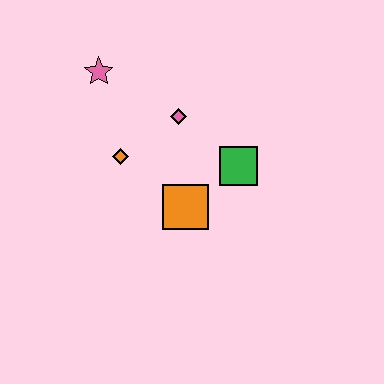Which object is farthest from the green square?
The pink star is farthest from the green square.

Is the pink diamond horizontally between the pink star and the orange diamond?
No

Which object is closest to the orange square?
The green square is closest to the orange square.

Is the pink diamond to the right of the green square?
No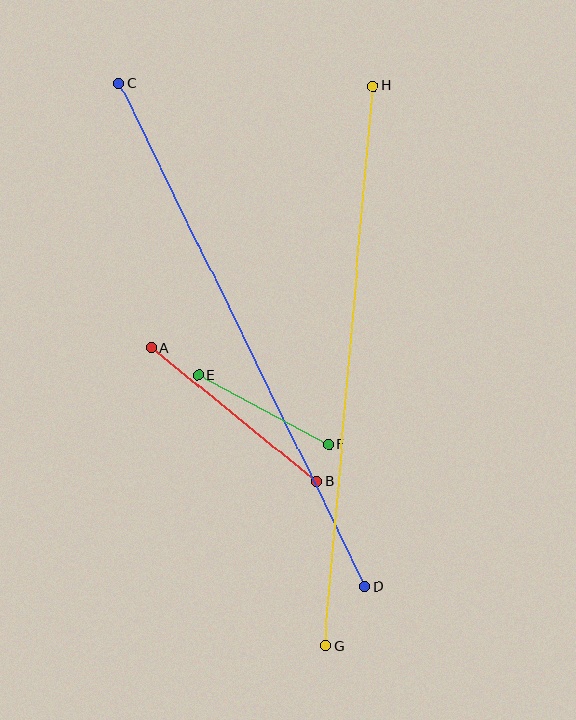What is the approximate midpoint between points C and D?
The midpoint is at approximately (242, 335) pixels.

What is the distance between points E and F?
The distance is approximately 148 pixels.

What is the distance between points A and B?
The distance is approximately 212 pixels.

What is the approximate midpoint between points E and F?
The midpoint is at approximately (263, 410) pixels.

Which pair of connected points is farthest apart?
Points G and H are farthest apart.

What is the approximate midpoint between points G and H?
The midpoint is at approximately (349, 366) pixels.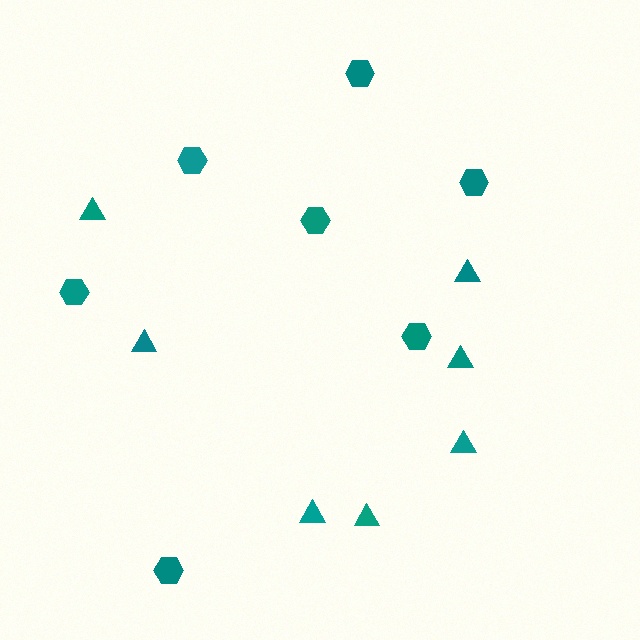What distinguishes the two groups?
There are 2 groups: one group of hexagons (7) and one group of triangles (7).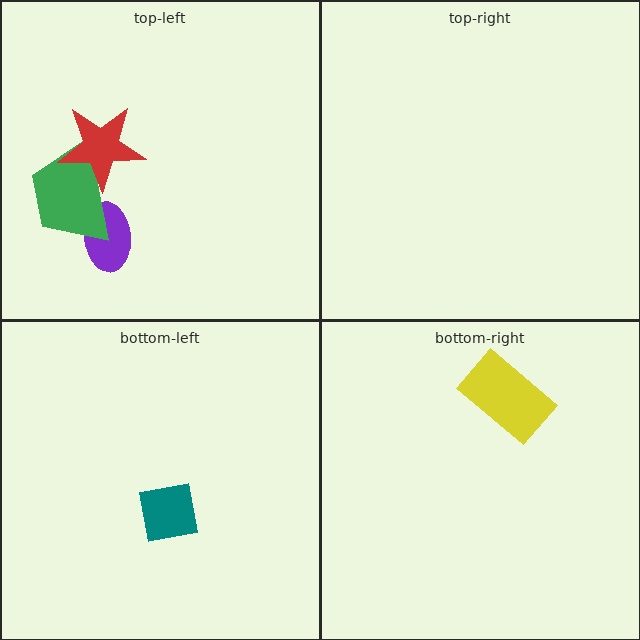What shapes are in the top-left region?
The purple ellipse, the green trapezoid, the red star.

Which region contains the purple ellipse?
The top-left region.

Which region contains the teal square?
The bottom-left region.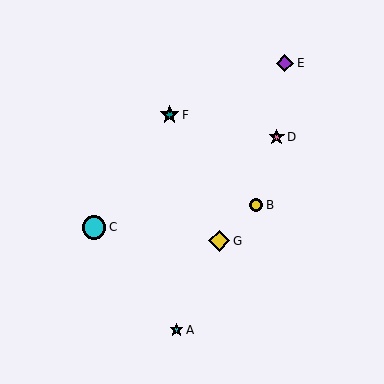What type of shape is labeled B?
Shape B is a yellow circle.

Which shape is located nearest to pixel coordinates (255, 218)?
The yellow circle (labeled B) at (256, 205) is nearest to that location.